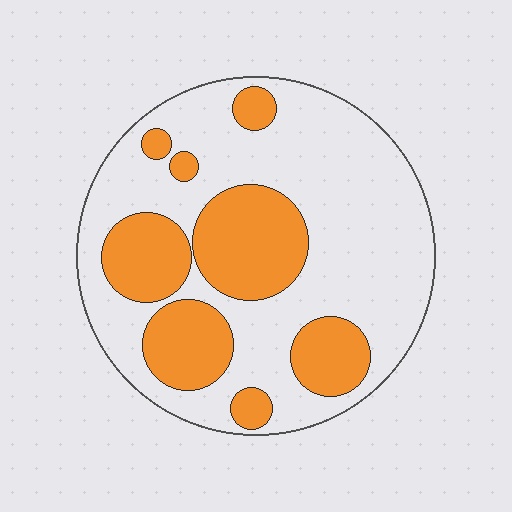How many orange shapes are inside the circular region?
8.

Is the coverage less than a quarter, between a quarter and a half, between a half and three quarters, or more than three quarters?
Between a quarter and a half.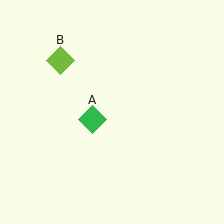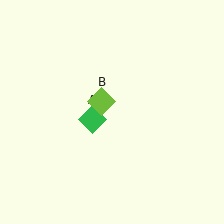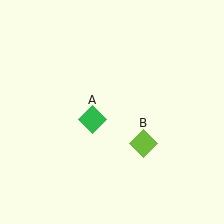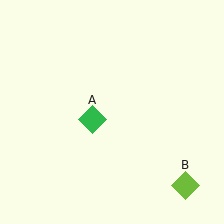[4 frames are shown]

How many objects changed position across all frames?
1 object changed position: lime diamond (object B).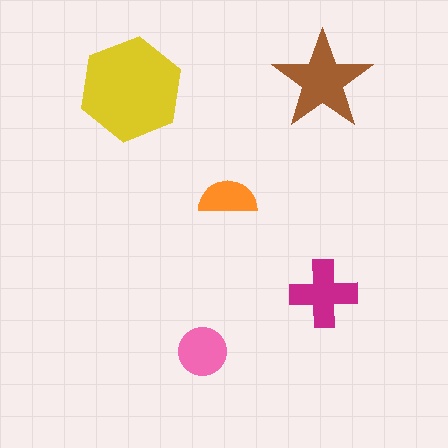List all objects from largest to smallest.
The yellow hexagon, the brown star, the magenta cross, the pink circle, the orange semicircle.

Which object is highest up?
The brown star is topmost.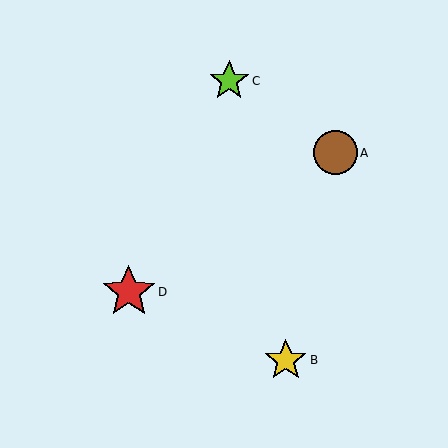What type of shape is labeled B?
Shape B is a yellow star.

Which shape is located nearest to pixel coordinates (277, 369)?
The yellow star (labeled B) at (286, 360) is nearest to that location.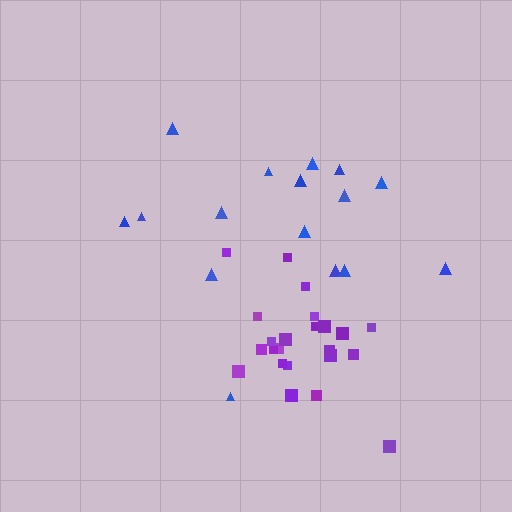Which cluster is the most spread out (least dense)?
Blue.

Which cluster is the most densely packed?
Purple.